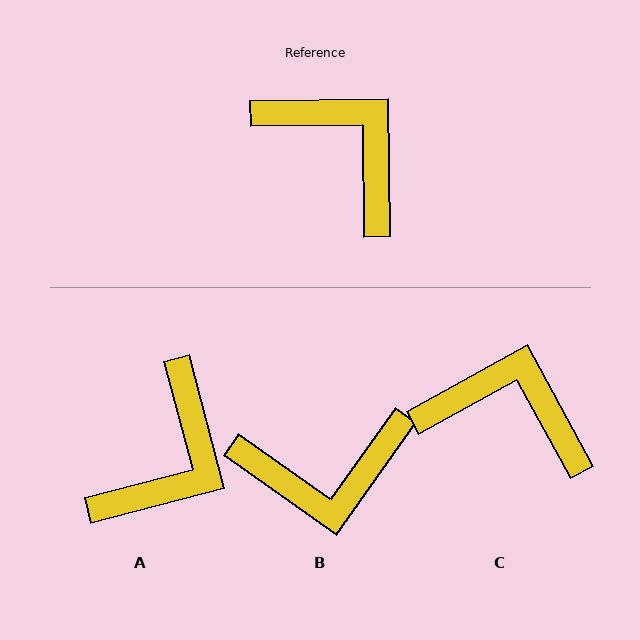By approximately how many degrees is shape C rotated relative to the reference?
Approximately 28 degrees counter-clockwise.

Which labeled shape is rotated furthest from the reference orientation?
B, about 126 degrees away.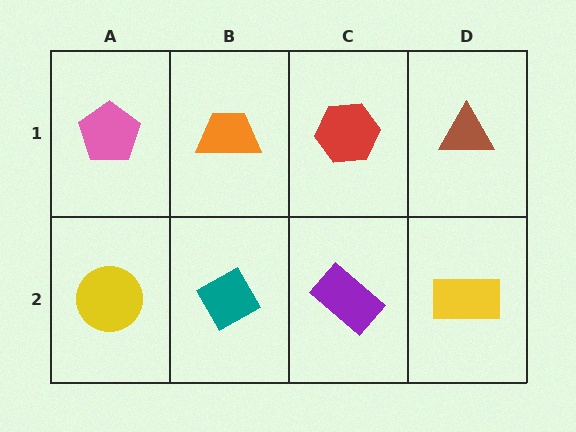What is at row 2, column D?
A yellow rectangle.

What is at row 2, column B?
A teal diamond.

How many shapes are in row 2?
4 shapes.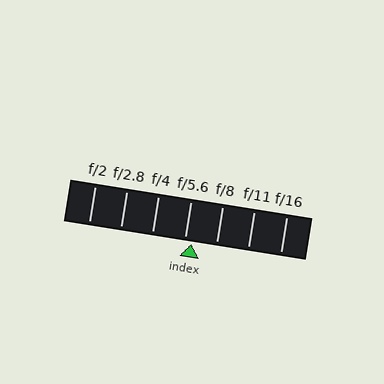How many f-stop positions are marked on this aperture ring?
There are 7 f-stop positions marked.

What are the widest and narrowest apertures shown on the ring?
The widest aperture shown is f/2 and the narrowest is f/16.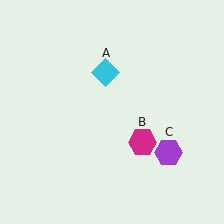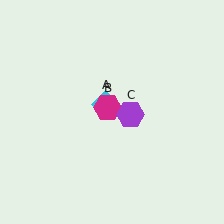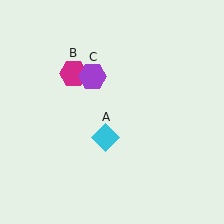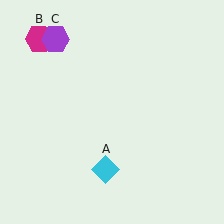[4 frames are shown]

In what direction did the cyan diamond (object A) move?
The cyan diamond (object A) moved down.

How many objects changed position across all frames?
3 objects changed position: cyan diamond (object A), magenta hexagon (object B), purple hexagon (object C).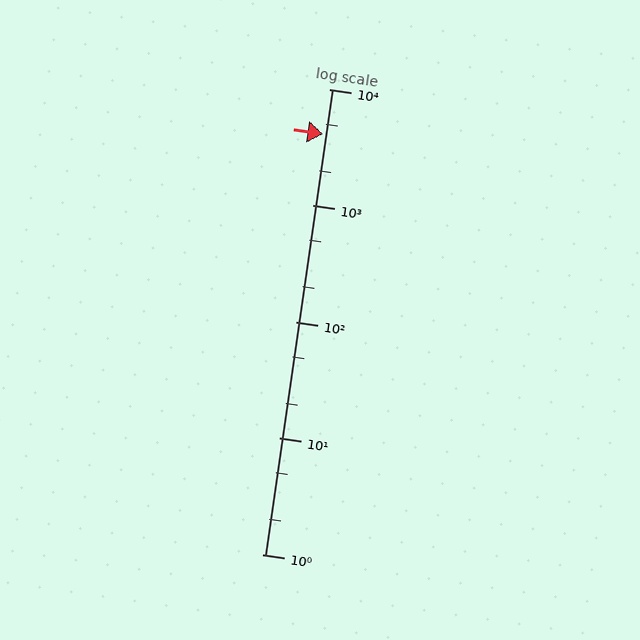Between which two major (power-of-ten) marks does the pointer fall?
The pointer is between 1000 and 10000.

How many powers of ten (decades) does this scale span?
The scale spans 4 decades, from 1 to 10000.